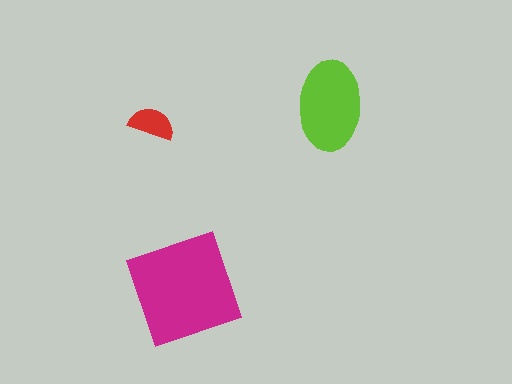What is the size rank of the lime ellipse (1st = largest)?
2nd.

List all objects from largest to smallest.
The magenta square, the lime ellipse, the red semicircle.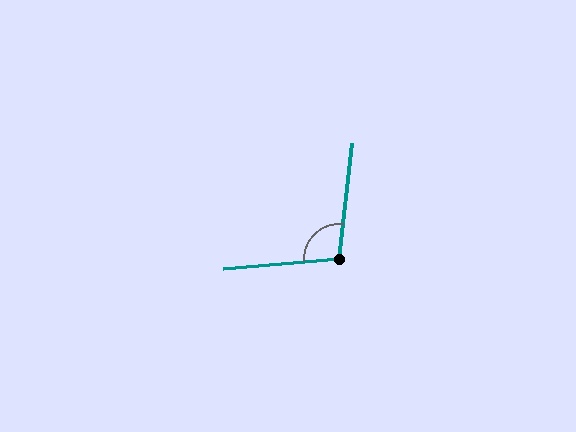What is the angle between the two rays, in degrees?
Approximately 101 degrees.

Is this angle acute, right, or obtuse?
It is obtuse.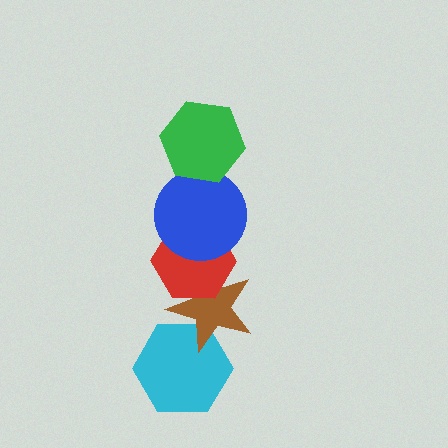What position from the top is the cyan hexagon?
The cyan hexagon is 5th from the top.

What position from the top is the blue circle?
The blue circle is 2nd from the top.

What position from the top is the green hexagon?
The green hexagon is 1st from the top.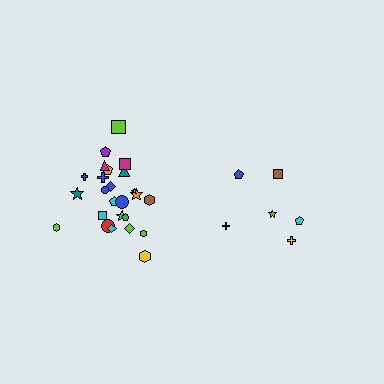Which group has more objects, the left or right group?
The left group.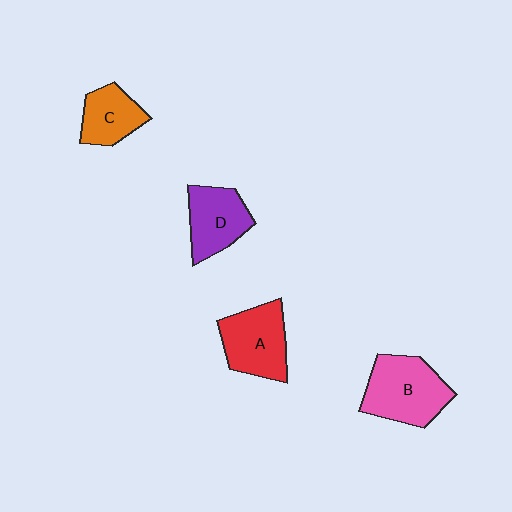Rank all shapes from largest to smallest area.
From largest to smallest: B (pink), A (red), D (purple), C (orange).